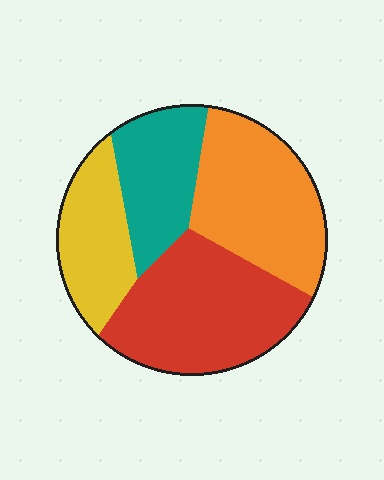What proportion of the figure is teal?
Teal takes up between a sixth and a third of the figure.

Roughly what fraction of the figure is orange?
Orange covers 30% of the figure.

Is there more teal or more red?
Red.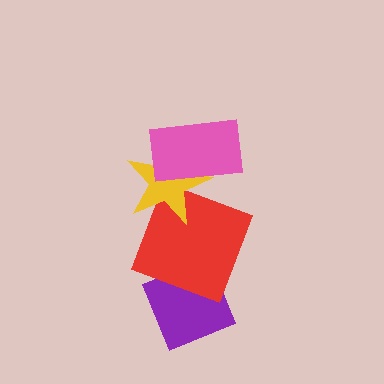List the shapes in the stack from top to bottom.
From top to bottom: the pink rectangle, the yellow star, the red square, the purple diamond.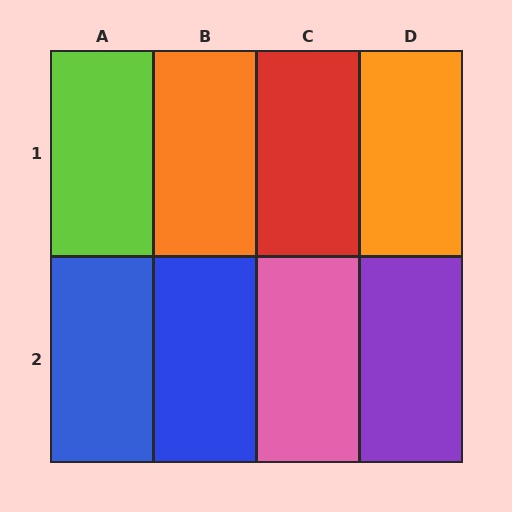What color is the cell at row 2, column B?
Blue.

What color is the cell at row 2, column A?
Blue.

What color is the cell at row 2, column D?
Purple.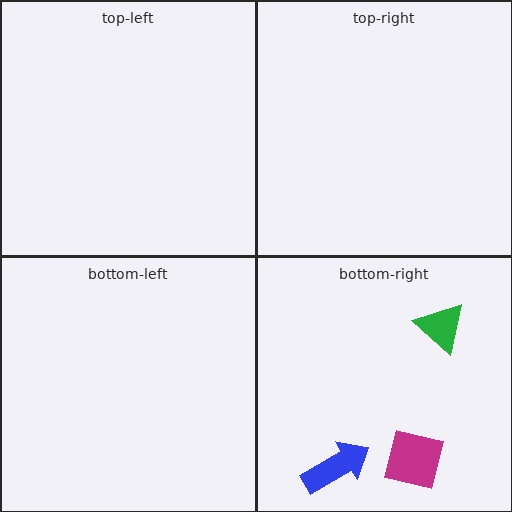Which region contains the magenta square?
The bottom-right region.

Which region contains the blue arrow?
The bottom-right region.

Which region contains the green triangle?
The bottom-right region.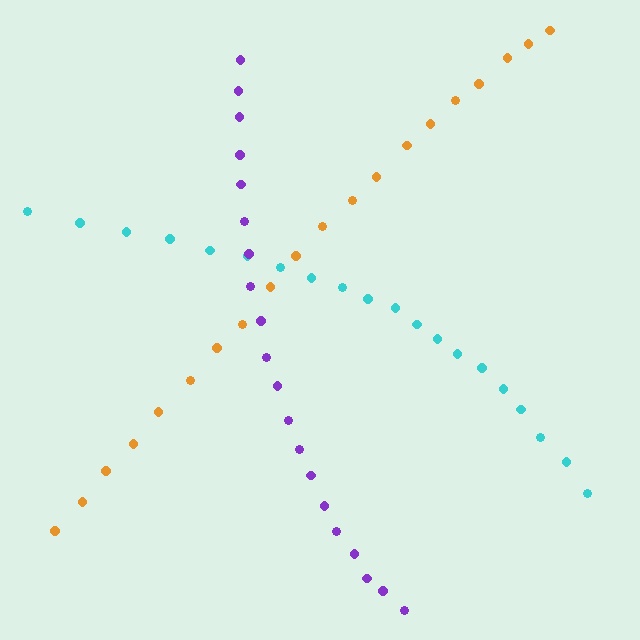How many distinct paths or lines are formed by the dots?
There are 3 distinct paths.